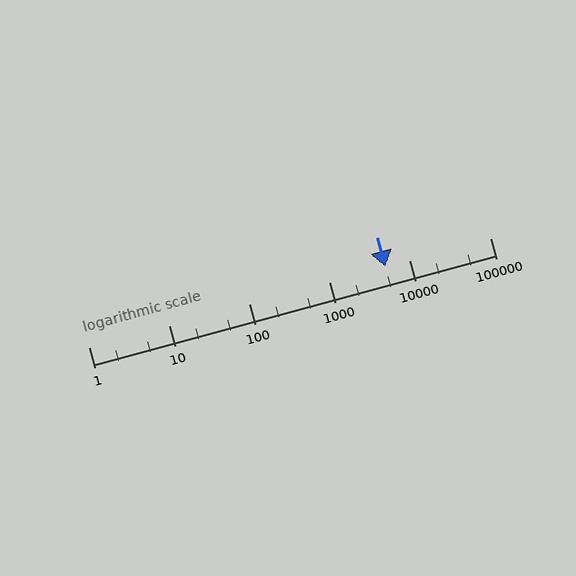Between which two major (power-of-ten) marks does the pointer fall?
The pointer is between 1000 and 10000.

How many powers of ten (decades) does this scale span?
The scale spans 5 decades, from 1 to 100000.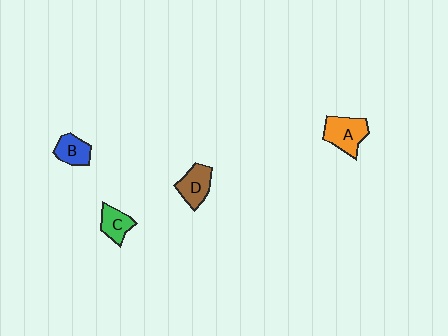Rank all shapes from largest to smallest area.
From largest to smallest: A (orange), D (brown), B (blue), C (green).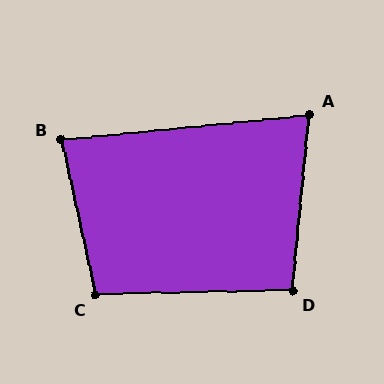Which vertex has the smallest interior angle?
A, at approximately 79 degrees.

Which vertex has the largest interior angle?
C, at approximately 101 degrees.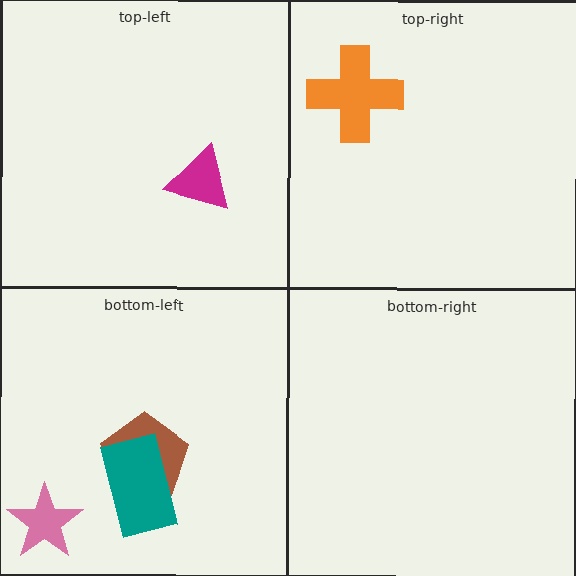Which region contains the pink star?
The bottom-left region.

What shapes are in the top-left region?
The magenta triangle.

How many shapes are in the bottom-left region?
3.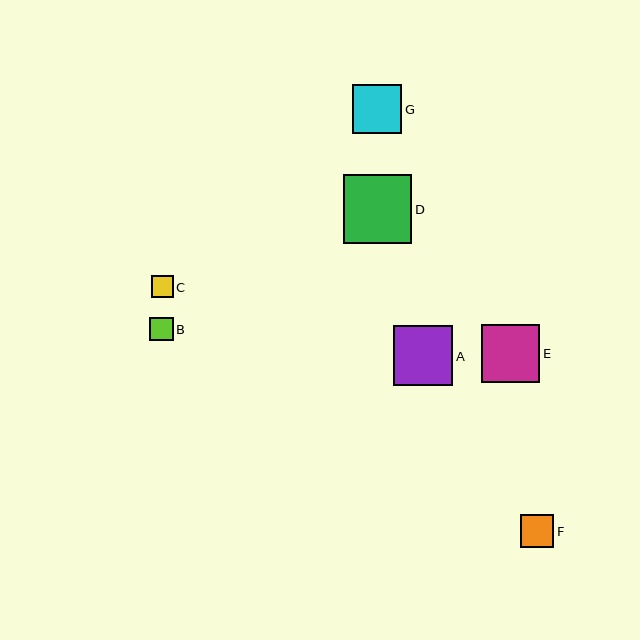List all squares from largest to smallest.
From largest to smallest: D, A, E, G, F, B, C.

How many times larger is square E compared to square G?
Square E is approximately 1.2 times the size of square G.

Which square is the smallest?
Square C is the smallest with a size of approximately 22 pixels.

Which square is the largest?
Square D is the largest with a size of approximately 69 pixels.